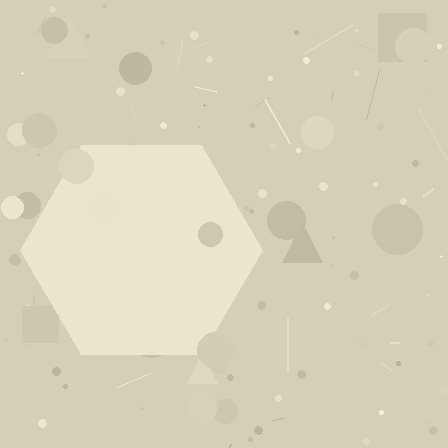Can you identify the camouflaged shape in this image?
The camouflaged shape is a hexagon.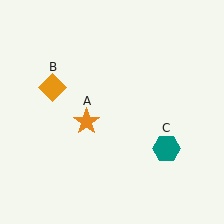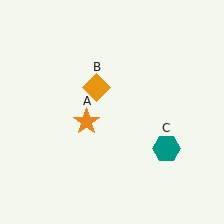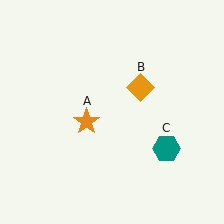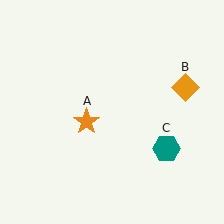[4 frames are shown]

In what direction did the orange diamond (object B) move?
The orange diamond (object B) moved right.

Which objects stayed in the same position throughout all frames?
Orange star (object A) and teal hexagon (object C) remained stationary.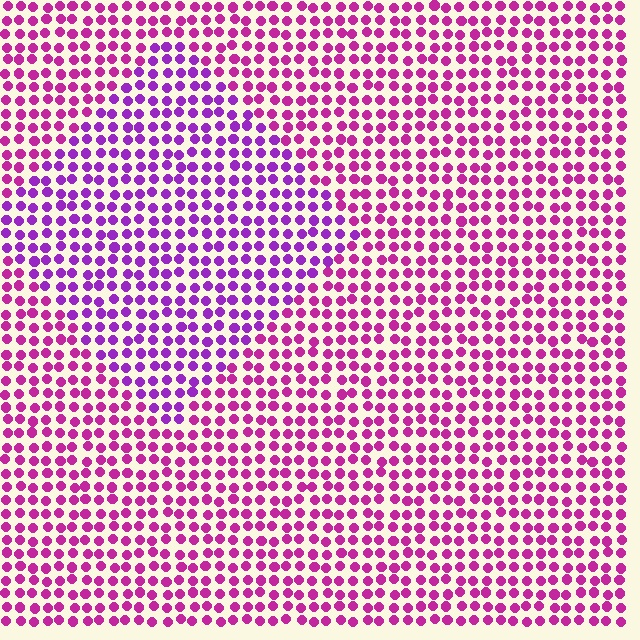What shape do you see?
I see a diamond.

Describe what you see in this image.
The image is filled with small magenta elements in a uniform arrangement. A diamond-shaped region is visible where the elements are tinted to a slightly different hue, forming a subtle color boundary.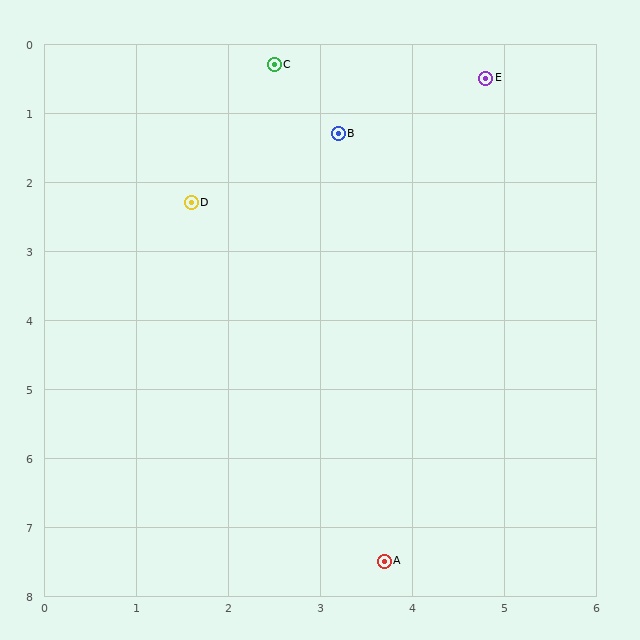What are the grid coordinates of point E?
Point E is at approximately (4.8, 0.5).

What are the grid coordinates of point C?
Point C is at approximately (2.5, 0.3).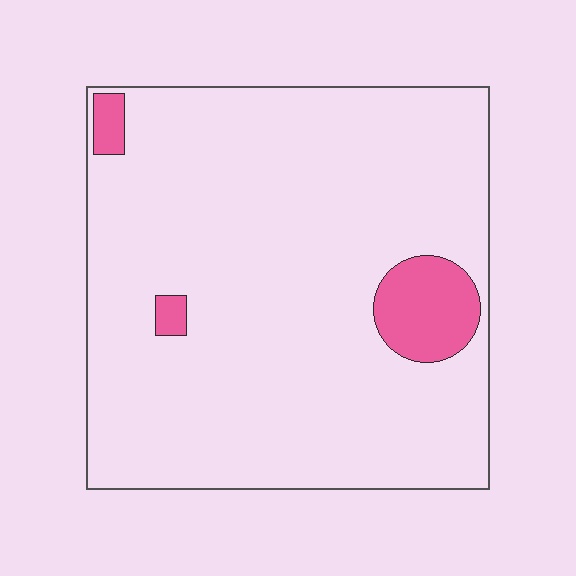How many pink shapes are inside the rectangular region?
3.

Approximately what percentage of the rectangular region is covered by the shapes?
Approximately 10%.